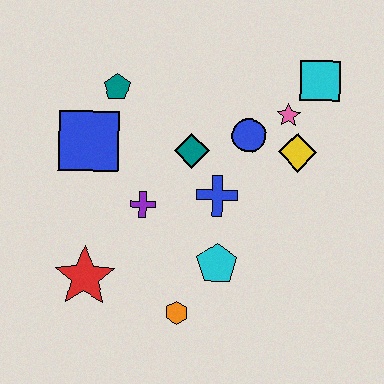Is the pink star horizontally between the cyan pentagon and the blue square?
No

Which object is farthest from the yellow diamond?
The red star is farthest from the yellow diamond.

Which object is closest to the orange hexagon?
The cyan pentagon is closest to the orange hexagon.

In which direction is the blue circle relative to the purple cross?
The blue circle is to the right of the purple cross.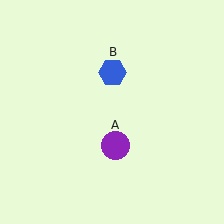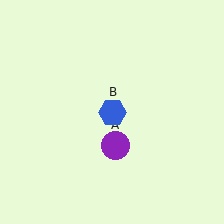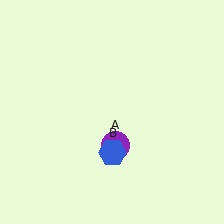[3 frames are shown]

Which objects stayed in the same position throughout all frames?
Purple circle (object A) remained stationary.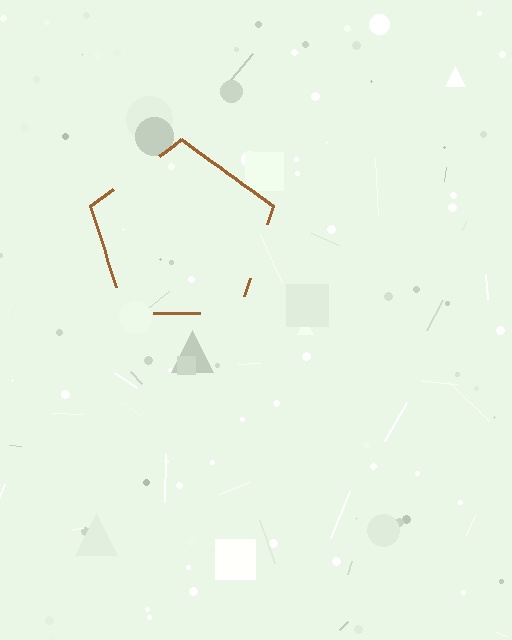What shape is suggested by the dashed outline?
The dashed outline suggests a pentagon.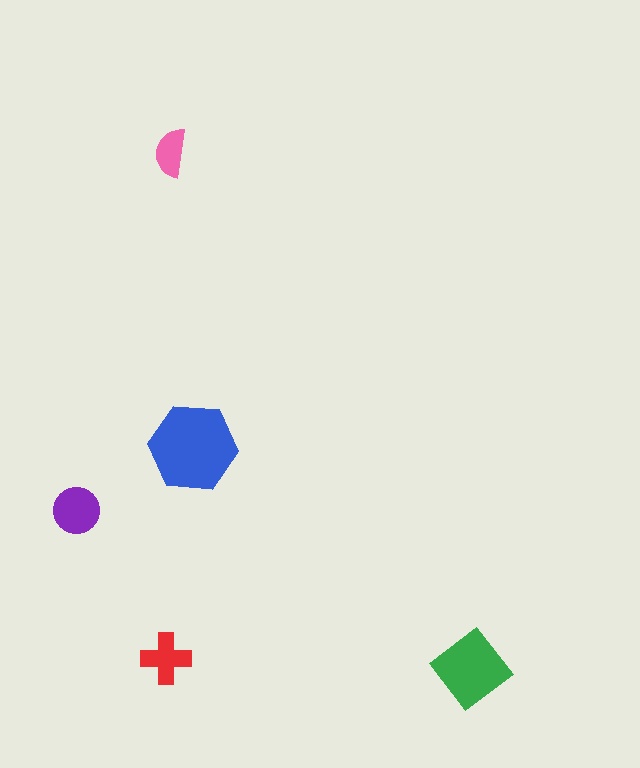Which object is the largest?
The blue hexagon.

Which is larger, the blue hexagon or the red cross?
The blue hexagon.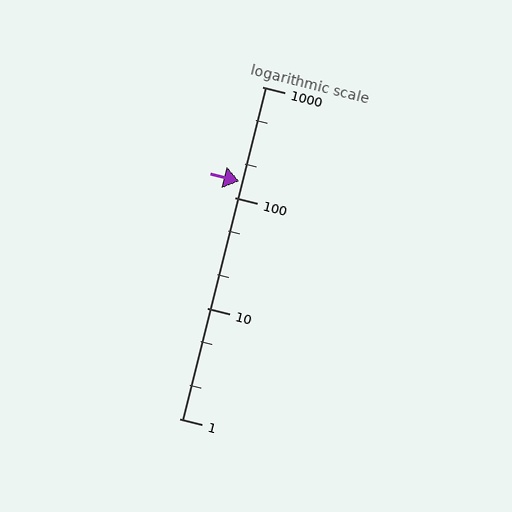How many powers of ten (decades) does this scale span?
The scale spans 3 decades, from 1 to 1000.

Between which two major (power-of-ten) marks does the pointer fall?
The pointer is between 100 and 1000.